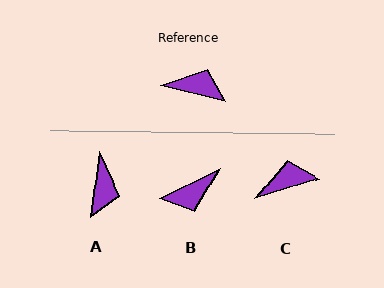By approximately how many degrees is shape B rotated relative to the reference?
Approximately 140 degrees clockwise.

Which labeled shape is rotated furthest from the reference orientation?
B, about 140 degrees away.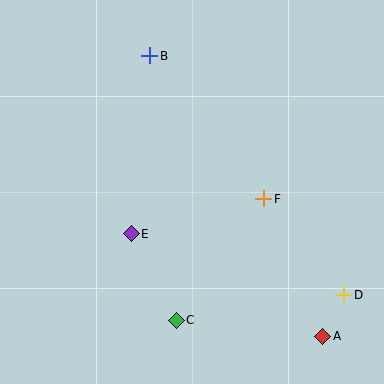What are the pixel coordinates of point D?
Point D is at (344, 295).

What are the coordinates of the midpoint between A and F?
The midpoint between A and F is at (293, 268).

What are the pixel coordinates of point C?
Point C is at (176, 320).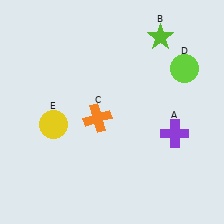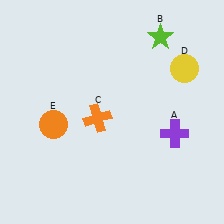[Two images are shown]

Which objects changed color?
D changed from lime to yellow. E changed from yellow to orange.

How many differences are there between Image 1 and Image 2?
There are 2 differences between the two images.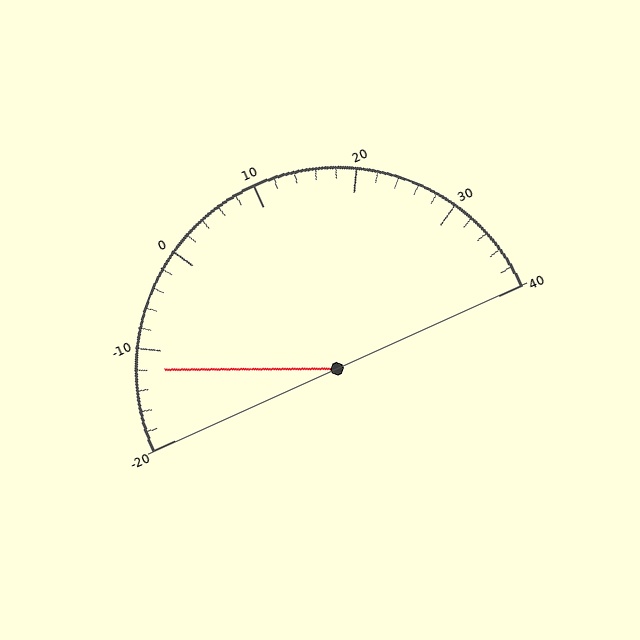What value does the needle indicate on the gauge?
The needle indicates approximately -12.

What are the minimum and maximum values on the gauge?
The gauge ranges from -20 to 40.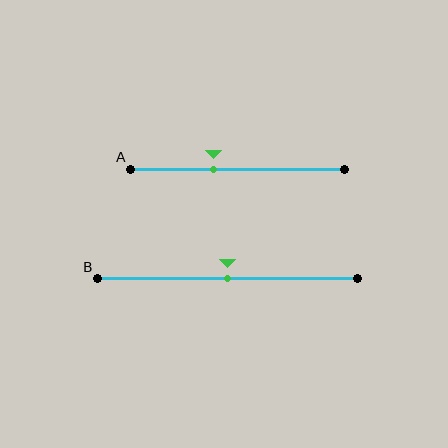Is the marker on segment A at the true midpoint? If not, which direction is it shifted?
No, the marker on segment A is shifted to the left by about 11% of the segment length.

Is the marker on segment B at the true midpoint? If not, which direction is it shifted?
Yes, the marker on segment B is at the true midpoint.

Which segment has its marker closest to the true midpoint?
Segment B has its marker closest to the true midpoint.